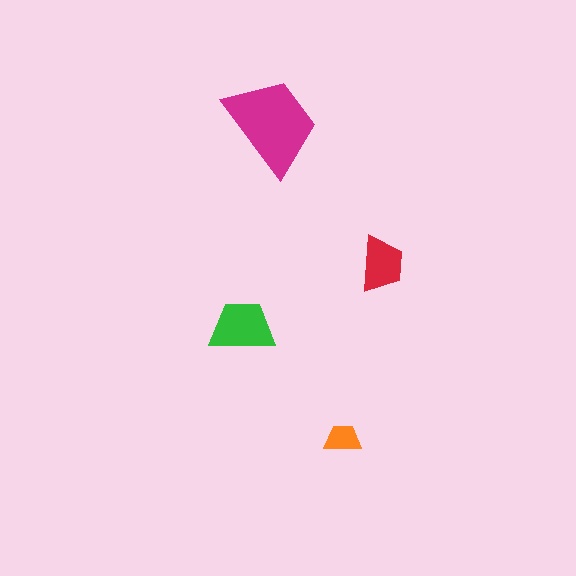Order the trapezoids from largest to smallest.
the magenta one, the green one, the red one, the orange one.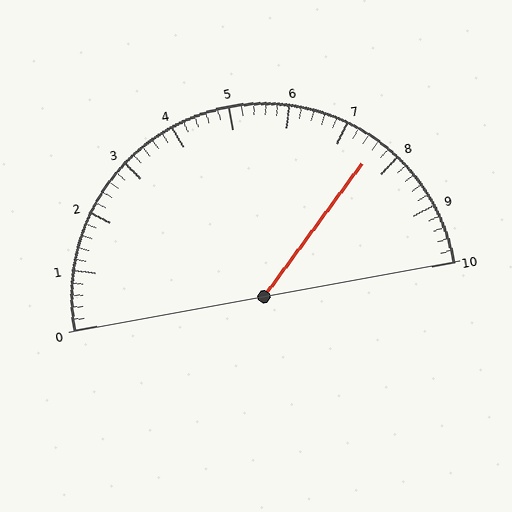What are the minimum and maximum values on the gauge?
The gauge ranges from 0 to 10.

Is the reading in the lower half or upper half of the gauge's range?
The reading is in the upper half of the range (0 to 10).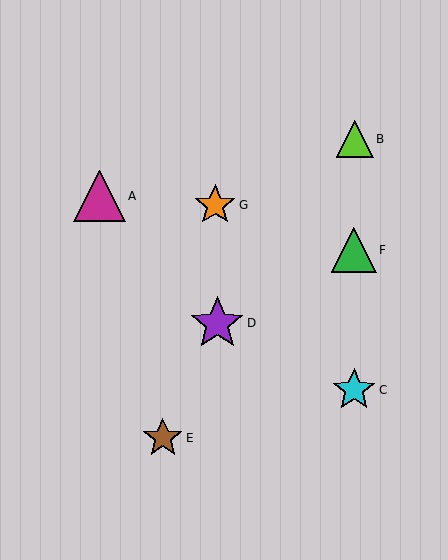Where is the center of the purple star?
The center of the purple star is at (217, 323).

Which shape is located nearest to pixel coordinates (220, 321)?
The purple star (labeled D) at (217, 323) is nearest to that location.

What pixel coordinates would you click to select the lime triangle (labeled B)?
Click at (355, 139) to select the lime triangle B.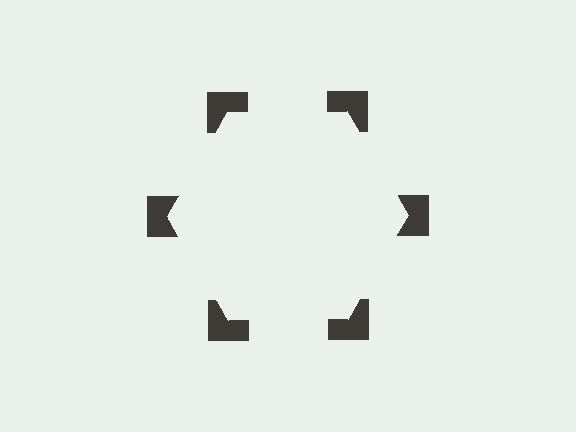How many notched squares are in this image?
There are 6 — one at each vertex of the illusory hexagon.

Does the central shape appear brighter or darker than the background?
It typically appears slightly brighter than the background, even though no actual brightness change is drawn.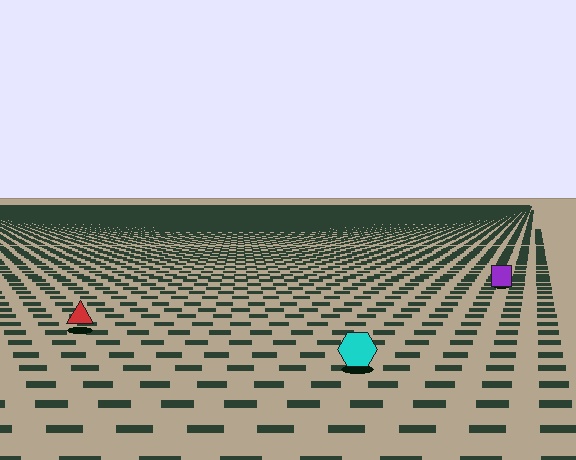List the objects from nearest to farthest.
From nearest to farthest: the cyan hexagon, the red triangle, the purple square.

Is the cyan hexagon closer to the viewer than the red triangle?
Yes. The cyan hexagon is closer — you can tell from the texture gradient: the ground texture is coarser near it.